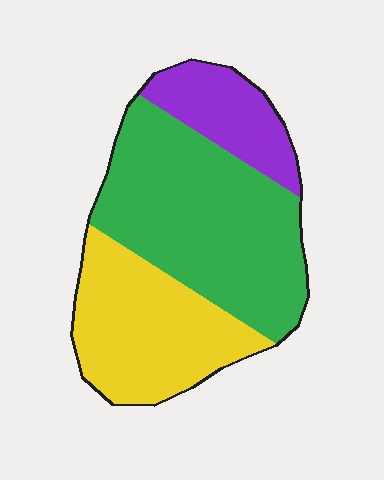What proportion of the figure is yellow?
Yellow covers 33% of the figure.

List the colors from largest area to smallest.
From largest to smallest: green, yellow, purple.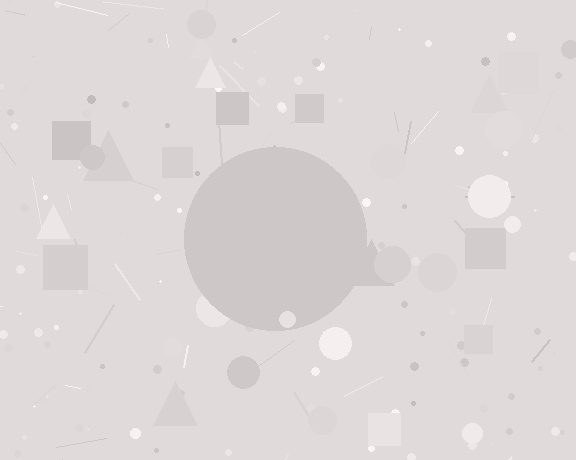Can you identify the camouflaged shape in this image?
The camouflaged shape is a circle.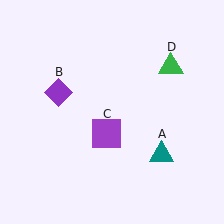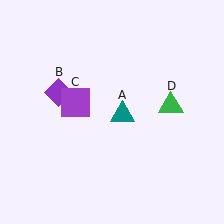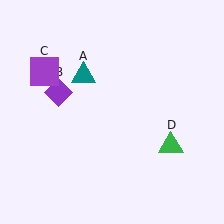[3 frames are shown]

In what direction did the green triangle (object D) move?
The green triangle (object D) moved down.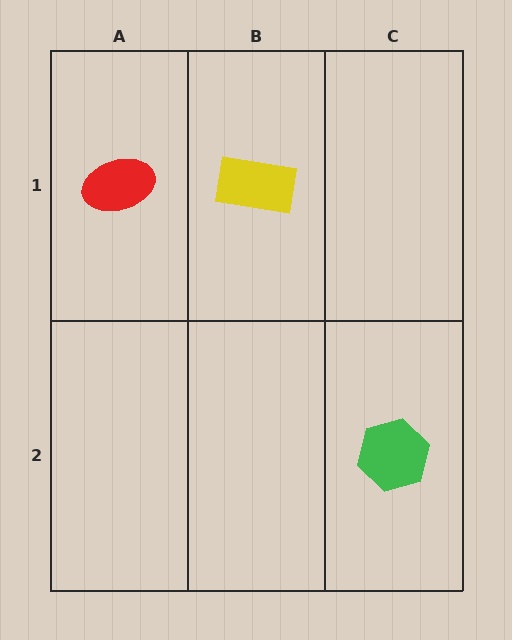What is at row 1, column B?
A yellow rectangle.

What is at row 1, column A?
A red ellipse.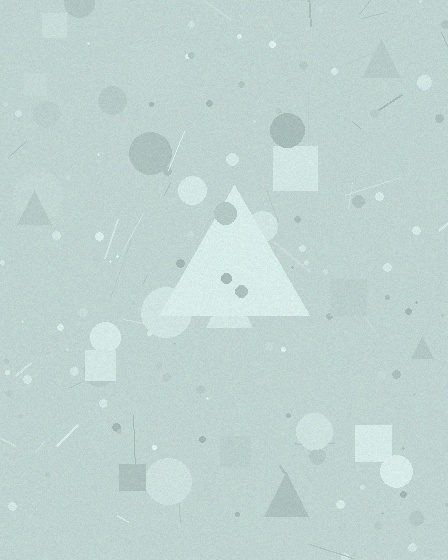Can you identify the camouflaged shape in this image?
The camouflaged shape is a triangle.